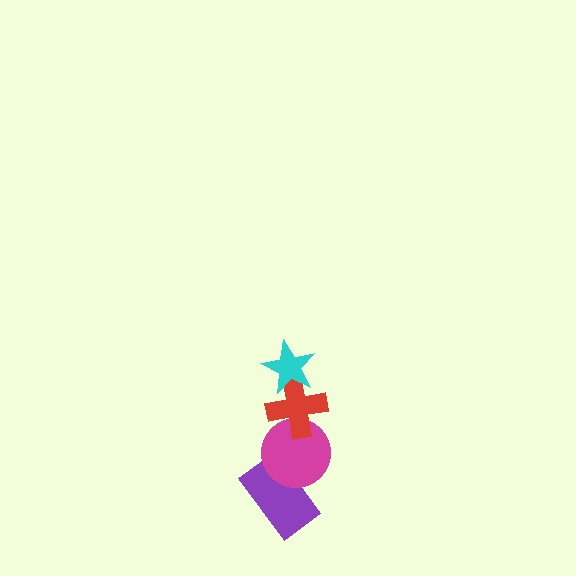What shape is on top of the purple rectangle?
The magenta circle is on top of the purple rectangle.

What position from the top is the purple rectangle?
The purple rectangle is 4th from the top.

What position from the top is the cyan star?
The cyan star is 1st from the top.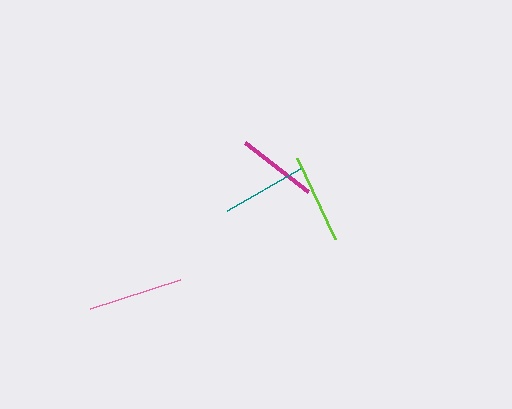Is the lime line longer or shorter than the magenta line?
The lime line is longer than the magenta line.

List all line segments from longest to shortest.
From longest to shortest: pink, lime, teal, magenta.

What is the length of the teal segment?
The teal segment is approximately 84 pixels long.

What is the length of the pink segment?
The pink segment is approximately 94 pixels long.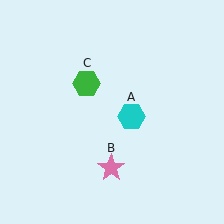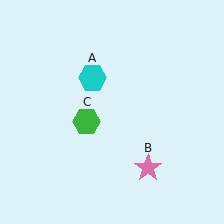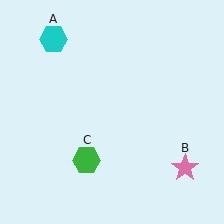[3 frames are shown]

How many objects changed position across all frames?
3 objects changed position: cyan hexagon (object A), pink star (object B), green hexagon (object C).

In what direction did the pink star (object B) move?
The pink star (object B) moved right.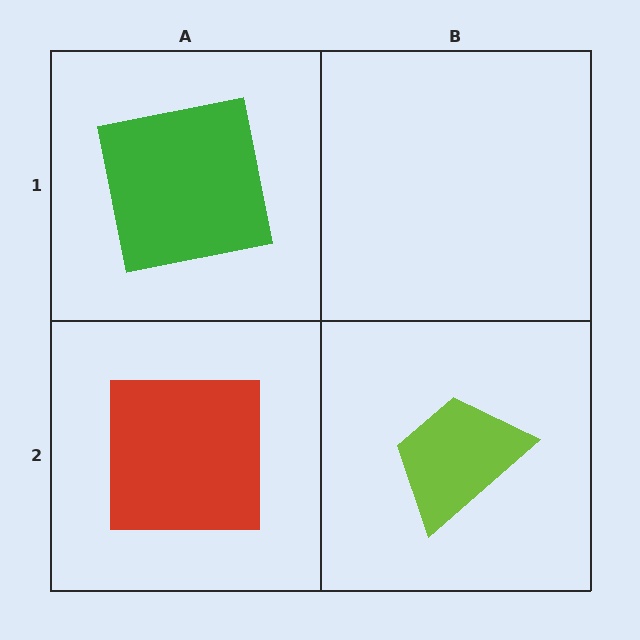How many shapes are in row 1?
1 shape.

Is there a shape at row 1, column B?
No, that cell is empty.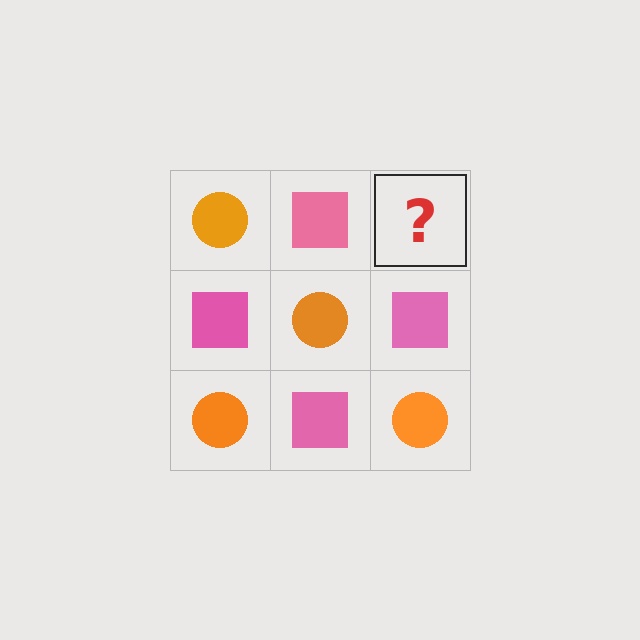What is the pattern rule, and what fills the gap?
The rule is that it alternates orange circle and pink square in a checkerboard pattern. The gap should be filled with an orange circle.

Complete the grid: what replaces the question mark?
The question mark should be replaced with an orange circle.